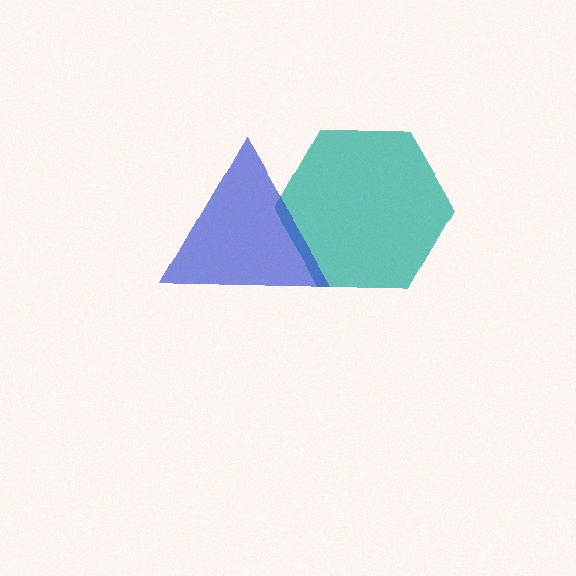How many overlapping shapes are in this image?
There are 2 overlapping shapes in the image.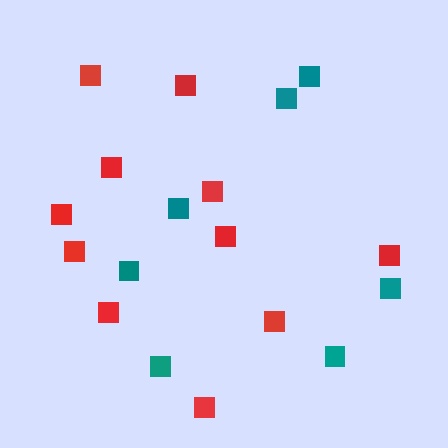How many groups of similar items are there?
There are 2 groups: one group of teal squares (7) and one group of red squares (11).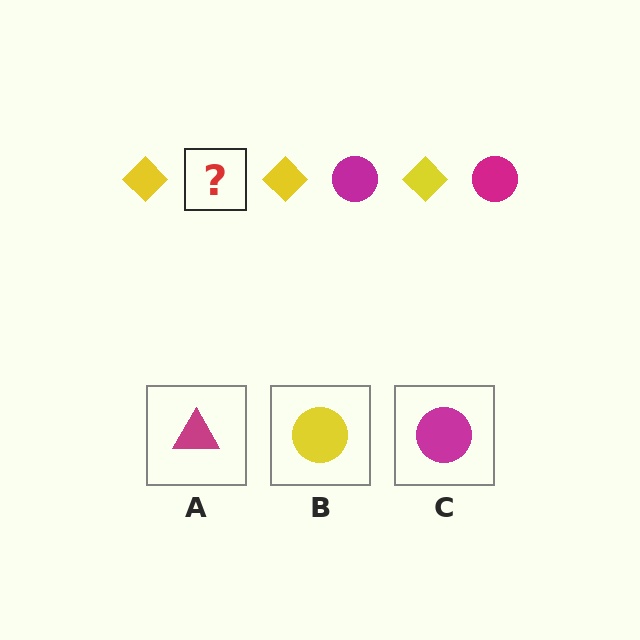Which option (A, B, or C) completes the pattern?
C.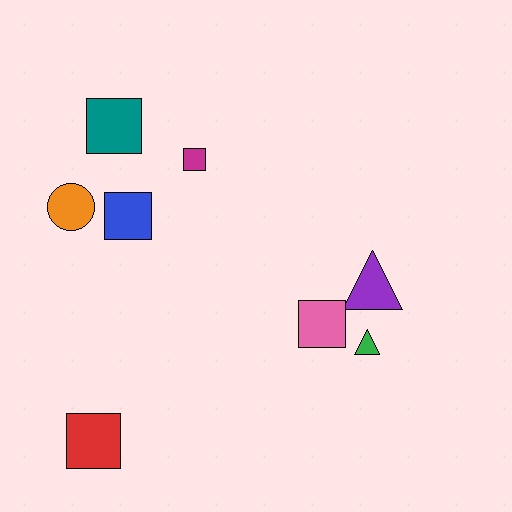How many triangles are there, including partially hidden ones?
There are 2 triangles.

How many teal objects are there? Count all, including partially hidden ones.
There is 1 teal object.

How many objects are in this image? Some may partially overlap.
There are 8 objects.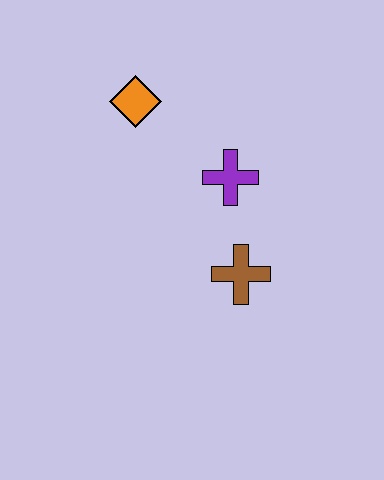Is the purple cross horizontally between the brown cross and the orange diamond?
Yes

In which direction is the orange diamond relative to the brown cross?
The orange diamond is above the brown cross.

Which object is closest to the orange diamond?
The purple cross is closest to the orange diamond.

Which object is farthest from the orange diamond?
The brown cross is farthest from the orange diamond.